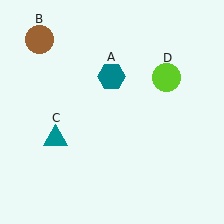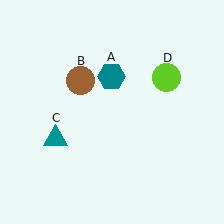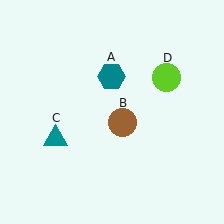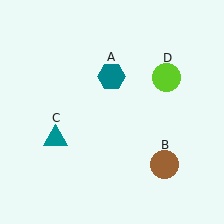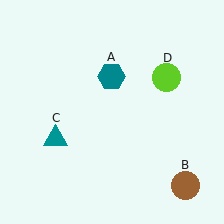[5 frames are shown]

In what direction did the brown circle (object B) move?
The brown circle (object B) moved down and to the right.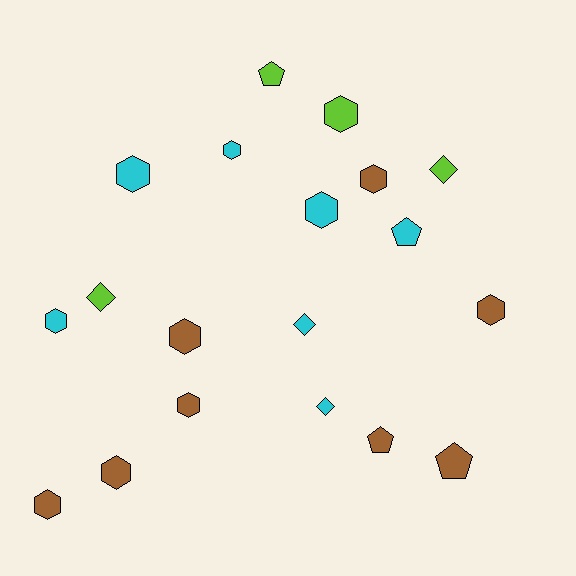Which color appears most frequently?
Brown, with 8 objects.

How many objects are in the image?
There are 19 objects.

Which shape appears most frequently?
Hexagon, with 11 objects.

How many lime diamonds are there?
There are 2 lime diamonds.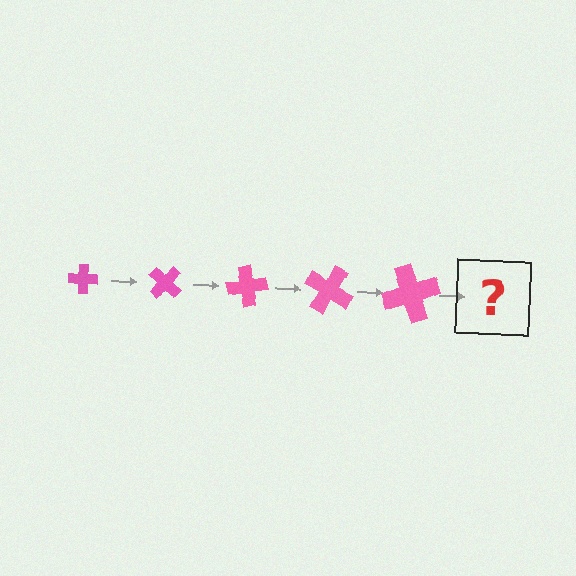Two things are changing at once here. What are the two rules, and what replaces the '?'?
The two rules are that the cross grows larger each step and it rotates 40 degrees each step. The '?' should be a cross, larger than the previous one and rotated 200 degrees from the start.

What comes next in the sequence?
The next element should be a cross, larger than the previous one and rotated 200 degrees from the start.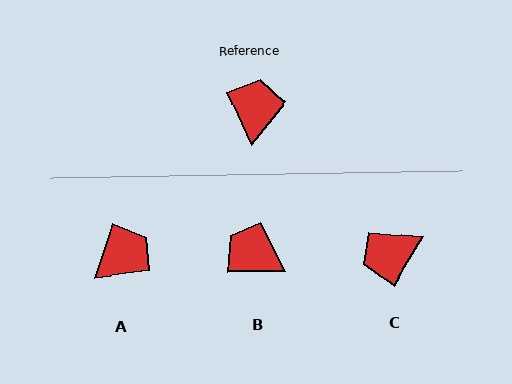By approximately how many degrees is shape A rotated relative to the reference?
Approximately 43 degrees clockwise.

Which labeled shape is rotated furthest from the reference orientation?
C, about 124 degrees away.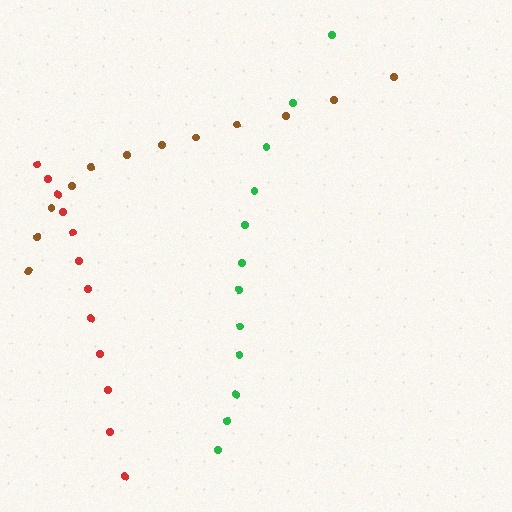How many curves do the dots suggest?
There are 3 distinct paths.